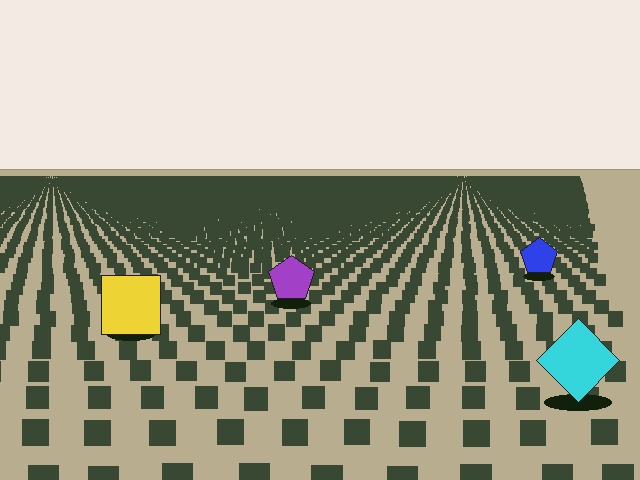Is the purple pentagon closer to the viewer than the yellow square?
No. The yellow square is closer — you can tell from the texture gradient: the ground texture is coarser near it.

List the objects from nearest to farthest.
From nearest to farthest: the cyan diamond, the yellow square, the purple pentagon, the blue pentagon.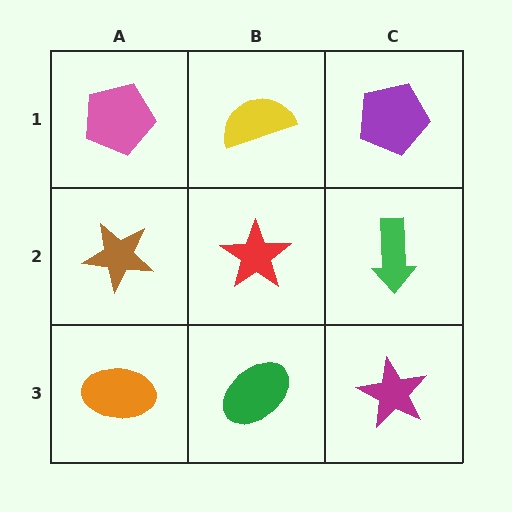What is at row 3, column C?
A magenta star.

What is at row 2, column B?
A red star.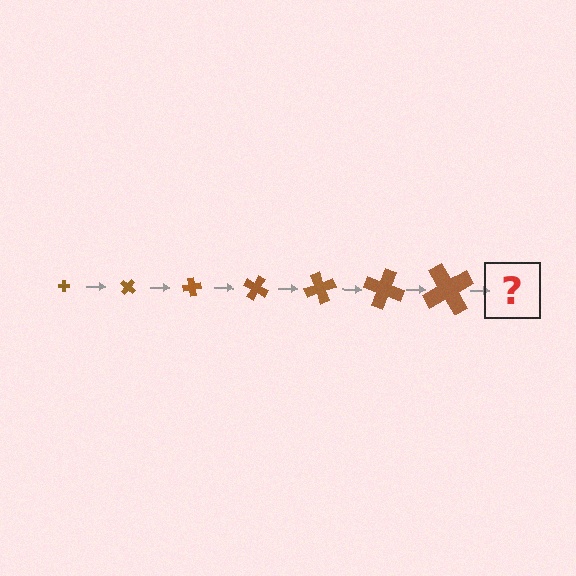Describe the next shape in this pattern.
It should be a cross, larger than the previous one and rotated 280 degrees from the start.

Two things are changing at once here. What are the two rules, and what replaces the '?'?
The two rules are that the cross grows larger each step and it rotates 40 degrees each step. The '?' should be a cross, larger than the previous one and rotated 280 degrees from the start.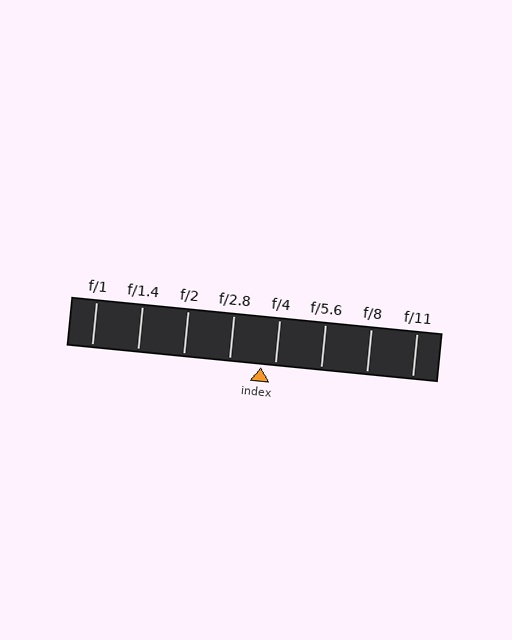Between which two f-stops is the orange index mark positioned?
The index mark is between f/2.8 and f/4.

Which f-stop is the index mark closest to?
The index mark is closest to f/4.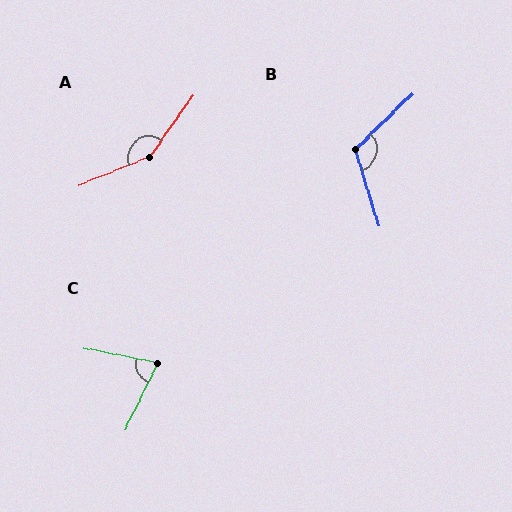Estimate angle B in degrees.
Approximately 118 degrees.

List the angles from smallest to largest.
C (75°), B (118°), A (147°).